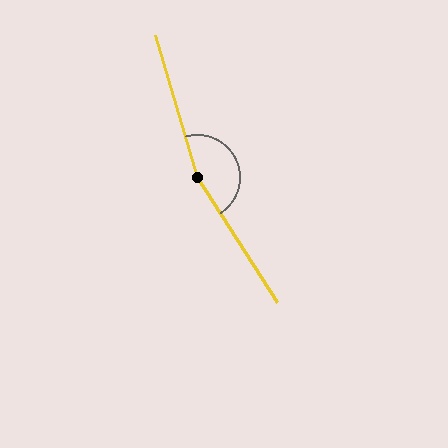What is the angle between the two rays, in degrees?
Approximately 164 degrees.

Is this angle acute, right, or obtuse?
It is obtuse.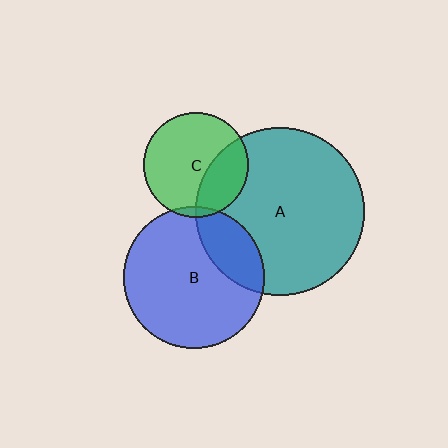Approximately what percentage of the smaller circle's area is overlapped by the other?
Approximately 5%.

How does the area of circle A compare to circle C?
Approximately 2.6 times.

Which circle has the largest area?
Circle A (teal).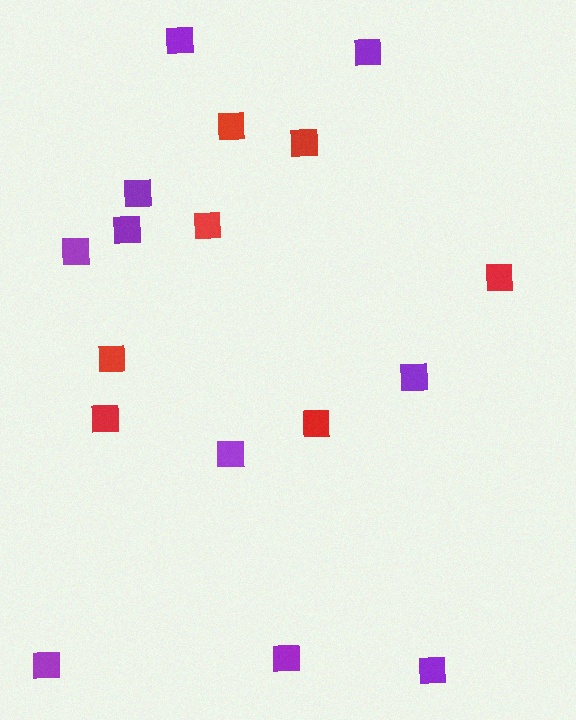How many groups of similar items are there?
There are 2 groups: one group of purple squares (10) and one group of red squares (7).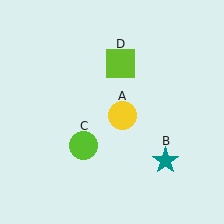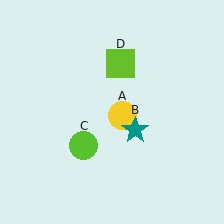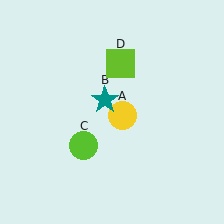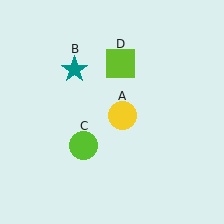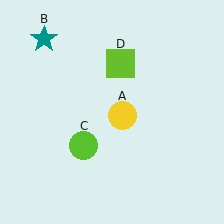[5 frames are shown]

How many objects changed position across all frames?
1 object changed position: teal star (object B).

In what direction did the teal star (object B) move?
The teal star (object B) moved up and to the left.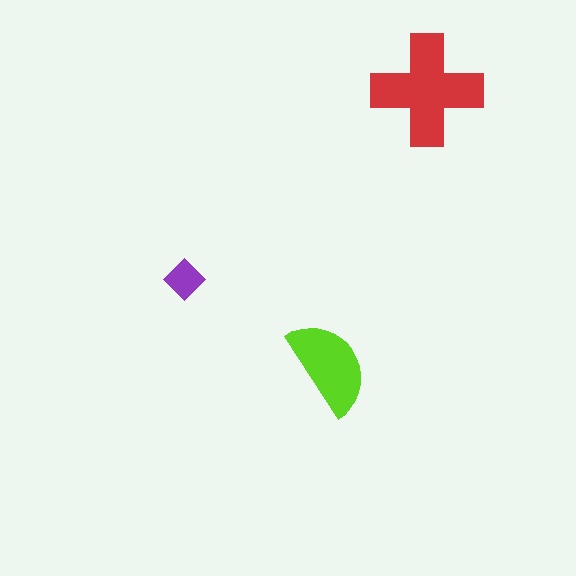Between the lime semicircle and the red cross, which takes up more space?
The red cross.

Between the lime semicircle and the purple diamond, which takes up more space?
The lime semicircle.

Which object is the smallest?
The purple diamond.